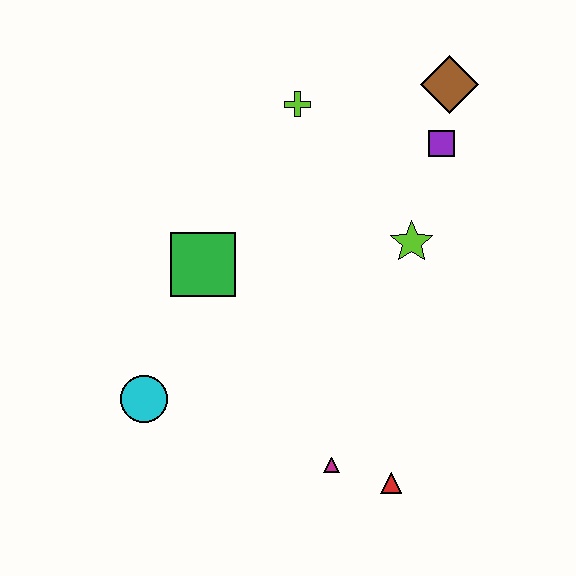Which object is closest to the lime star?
The purple square is closest to the lime star.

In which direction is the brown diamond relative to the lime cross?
The brown diamond is to the right of the lime cross.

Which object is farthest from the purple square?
The cyan circle is farthest from the purple square.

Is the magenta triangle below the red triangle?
No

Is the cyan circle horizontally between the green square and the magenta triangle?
No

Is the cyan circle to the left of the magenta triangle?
Yes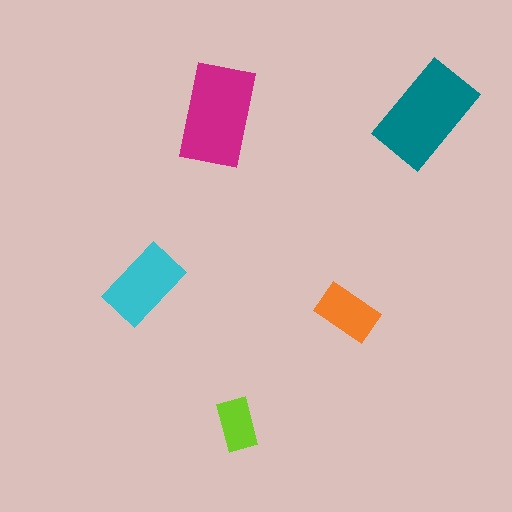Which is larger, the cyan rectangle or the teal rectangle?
The teal one.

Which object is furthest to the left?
The cyan rectangle is leftmost.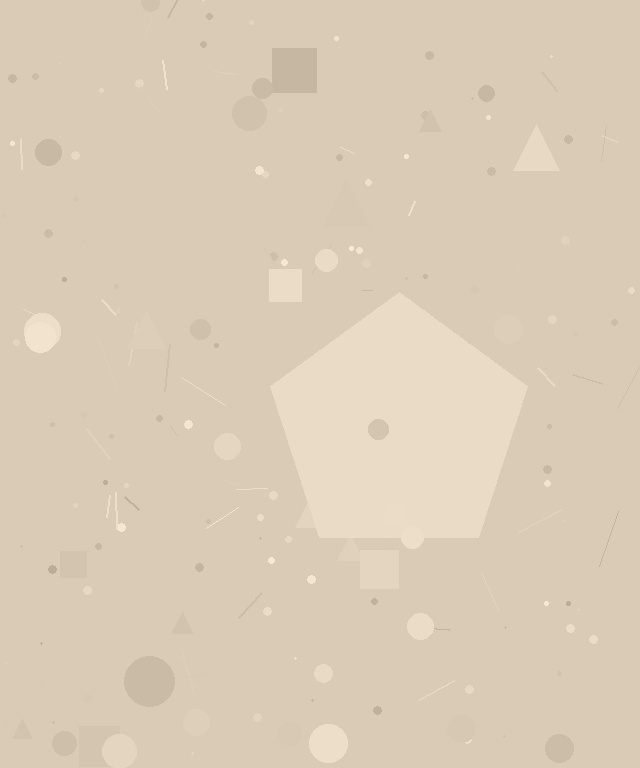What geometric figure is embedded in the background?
A pentagon is embedded in the background.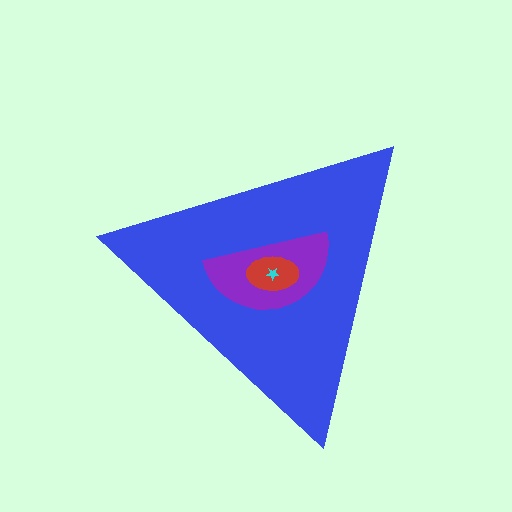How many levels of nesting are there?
4.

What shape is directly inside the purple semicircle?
The red ellipse.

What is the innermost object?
The cyan star.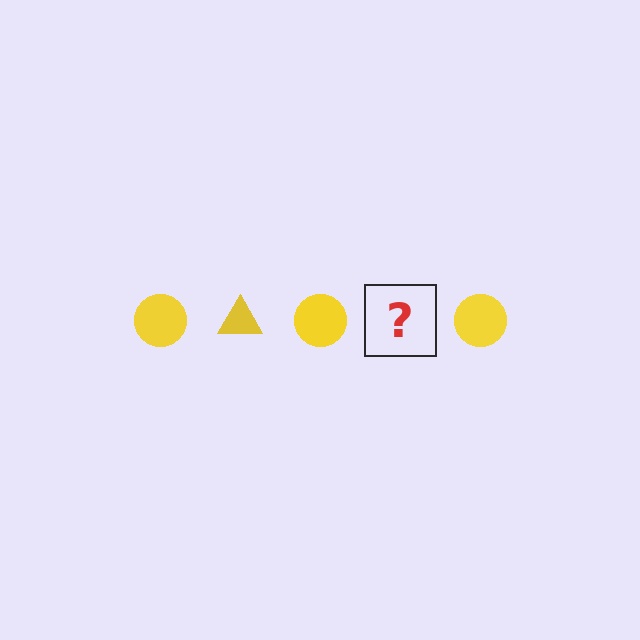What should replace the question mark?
The question mark should be replaced with a yellow triangle.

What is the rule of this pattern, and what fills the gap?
The rule is that the pattern cycles through circle, triangle shapes in yellow. The gap should be filled with a yellow triangle.